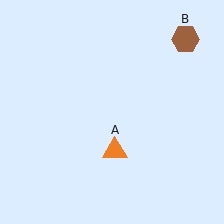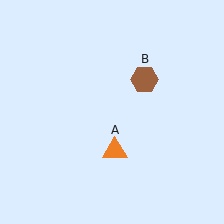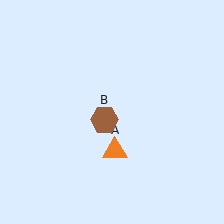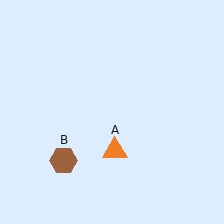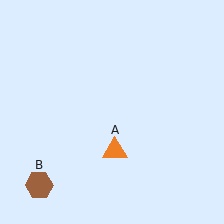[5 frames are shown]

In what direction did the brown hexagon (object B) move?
The brown hexagon (object B) moved down and to the left.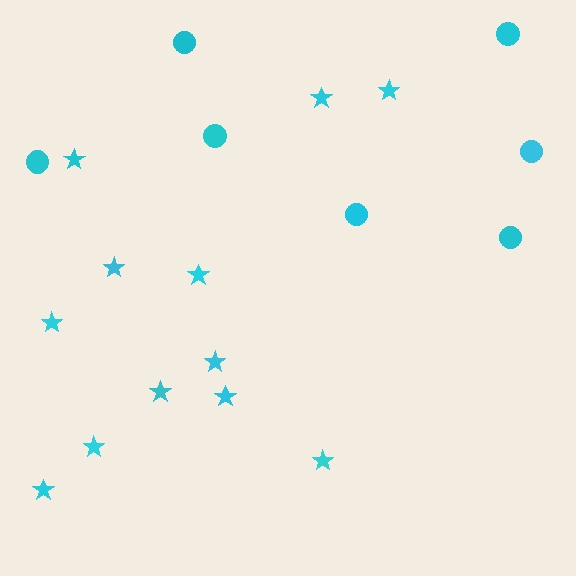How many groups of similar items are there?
There are 2 groups: one group of circles (7) and one group of stars (12).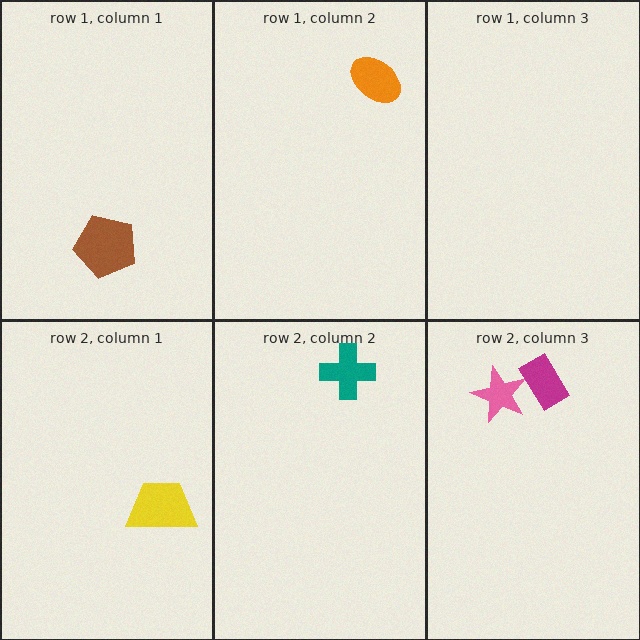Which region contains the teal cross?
The row 2, column 2 region.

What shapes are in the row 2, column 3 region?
The pink star, the magenta rectangle.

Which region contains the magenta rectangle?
The row 2, column 3 region.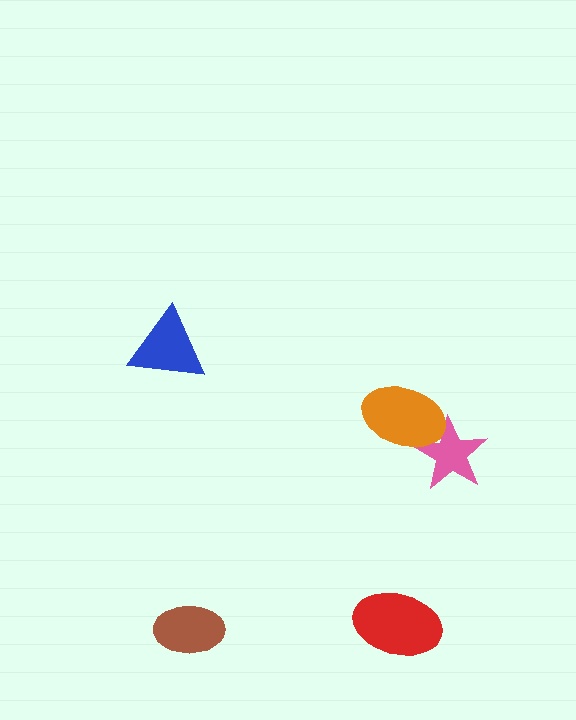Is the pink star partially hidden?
Yes, it is partially covered by another shape.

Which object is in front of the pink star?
The orange ellipse is in front of the pink star.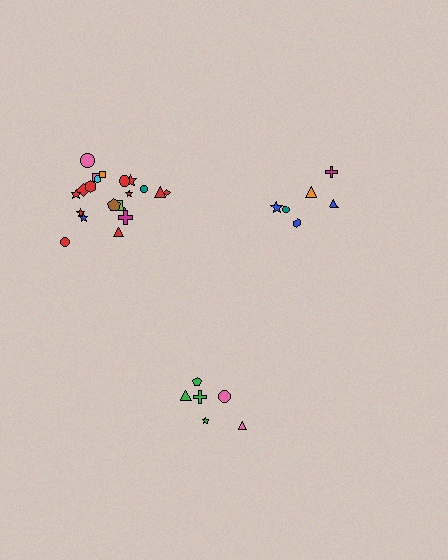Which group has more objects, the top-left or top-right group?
The top-left group.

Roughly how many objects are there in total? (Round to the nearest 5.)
Roughly 35 objects in total.